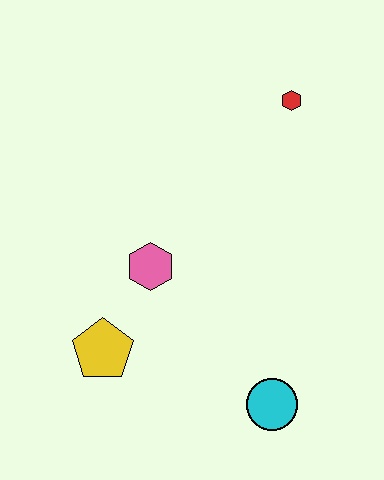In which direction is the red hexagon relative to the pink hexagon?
The red hexagon is above the pink hexagon.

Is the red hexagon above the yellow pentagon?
Yes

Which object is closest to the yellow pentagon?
The pink hexagon is closest to the yellow pentagon.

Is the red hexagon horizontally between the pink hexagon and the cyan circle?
No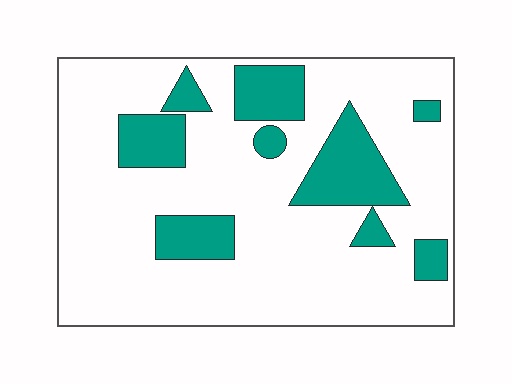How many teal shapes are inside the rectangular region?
9.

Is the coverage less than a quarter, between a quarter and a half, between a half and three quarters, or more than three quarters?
Less than a quarter.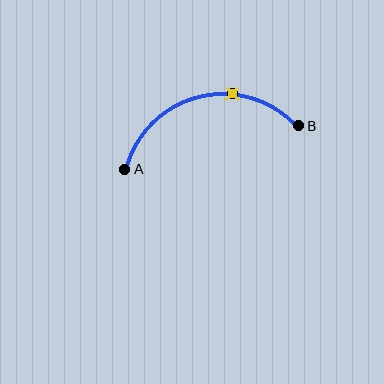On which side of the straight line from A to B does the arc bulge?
The arc bulges above the straight line connecting A and B.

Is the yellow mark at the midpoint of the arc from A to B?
No. The yellow mark lies on the arc but is closer to endpoint B. The arc midpoint would be at the point on the curve equidistant along the arc from both A and B.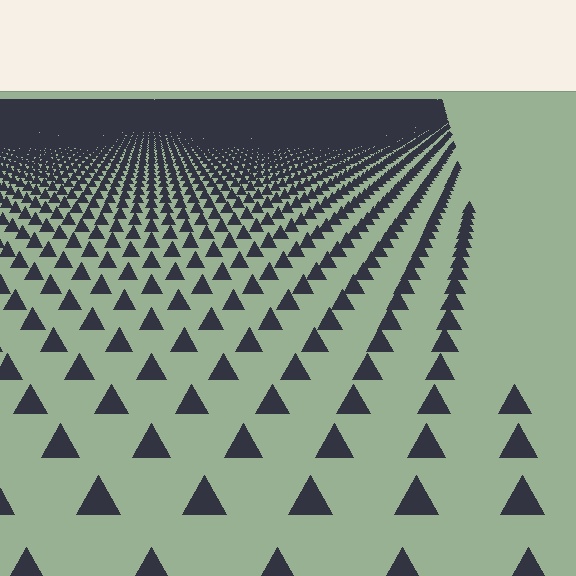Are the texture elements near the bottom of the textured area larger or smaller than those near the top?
Larger. Near the bottom, elements are closer to the viewer and appear at a bigger on-screen size.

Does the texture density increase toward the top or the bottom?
Density increases toward the top.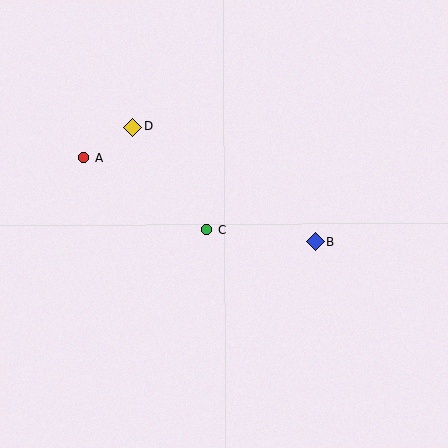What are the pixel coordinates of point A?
Point A is at (83, 158).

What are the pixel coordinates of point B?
Point B is at (315, 242).